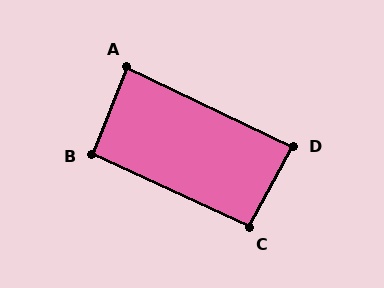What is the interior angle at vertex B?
Approximately 93 degrees (approximately right).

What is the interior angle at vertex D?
Approximately 87 degrees (approximately right).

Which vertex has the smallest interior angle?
A, at approximately 86 degrees.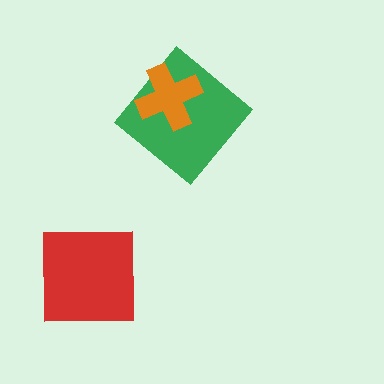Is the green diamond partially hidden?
Yes, it is partially covered by another shape.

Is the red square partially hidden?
No, no other shape covers it.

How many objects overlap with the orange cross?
1 object overlaps with the orange cross.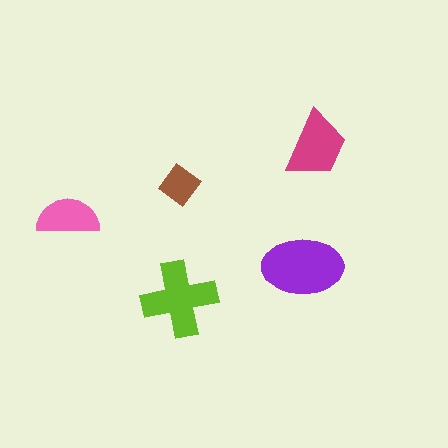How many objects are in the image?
There are 5 objects in the image.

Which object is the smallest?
The brown diamond.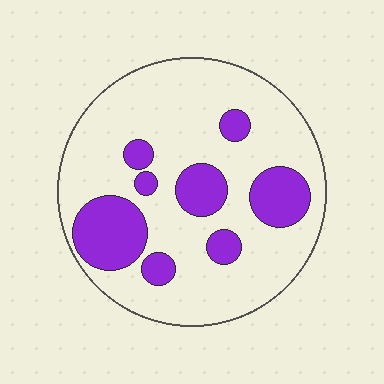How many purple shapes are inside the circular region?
8.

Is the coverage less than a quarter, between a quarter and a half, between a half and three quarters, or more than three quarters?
Less than a quarter.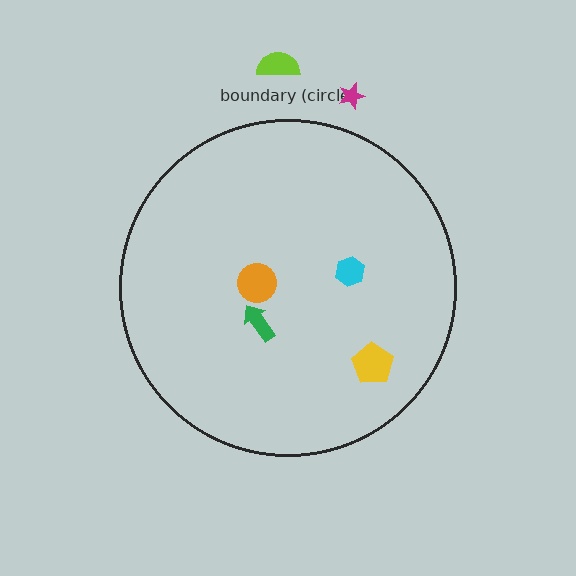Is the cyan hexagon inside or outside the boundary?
Inside.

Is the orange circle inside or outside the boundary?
Inside.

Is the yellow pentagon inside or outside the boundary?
Inside.